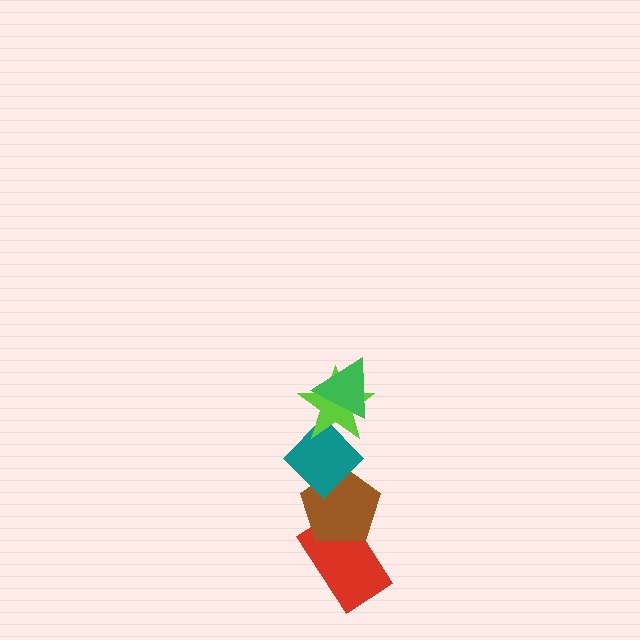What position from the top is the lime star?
The lime star is 2nd from the top.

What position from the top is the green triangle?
The green triangle is 1st from the top.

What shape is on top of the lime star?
The green triangle is on top of the lime star.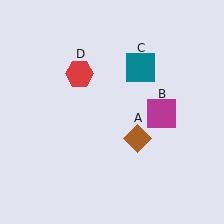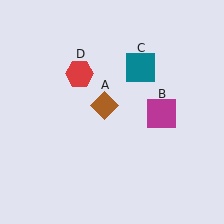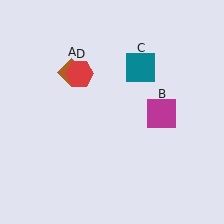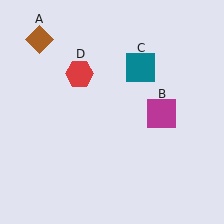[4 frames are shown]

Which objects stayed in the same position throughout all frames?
Magenta square (object B) and teal square (object C) and red hexagon (object D) remained stationary.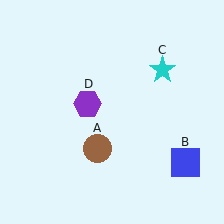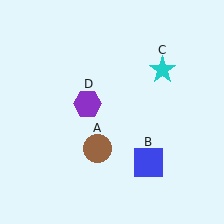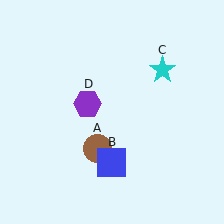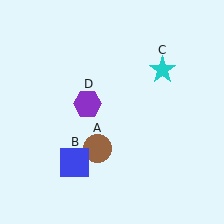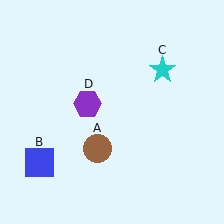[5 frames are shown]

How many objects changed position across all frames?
1 object changed position: blue square (object B).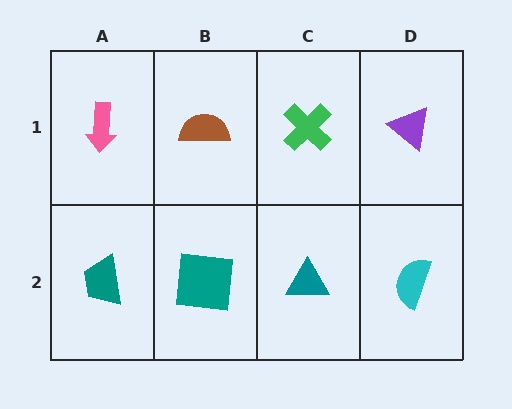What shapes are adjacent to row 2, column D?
A purple triangle (row 1, column D), a teal triangle (row 2, column C).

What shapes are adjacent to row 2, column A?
A pink arrow (row 1, column A), a teal square (row 2, column B).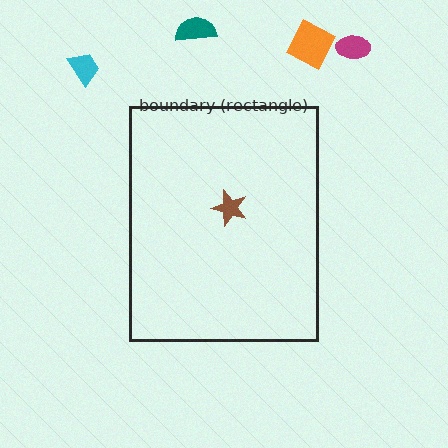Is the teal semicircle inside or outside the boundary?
Outside.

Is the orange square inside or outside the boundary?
Outside.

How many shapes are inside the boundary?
1 inside, 4 outside.